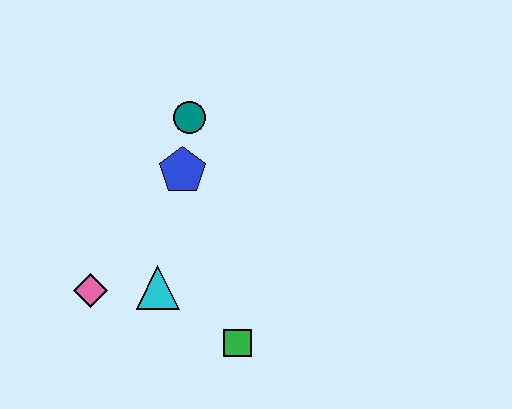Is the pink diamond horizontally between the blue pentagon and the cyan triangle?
No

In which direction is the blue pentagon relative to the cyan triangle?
The blue pentagon is above the cyan triangle.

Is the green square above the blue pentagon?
No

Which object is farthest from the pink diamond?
The teal circle is farthest from the pink diamond.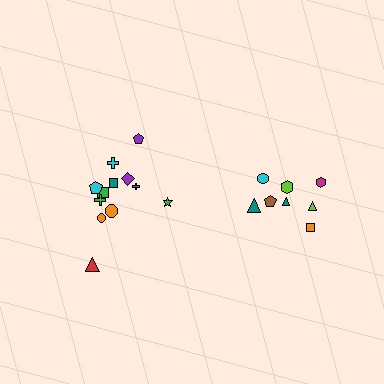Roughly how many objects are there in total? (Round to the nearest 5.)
Roughly 20 objects in total.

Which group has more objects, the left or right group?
The left group.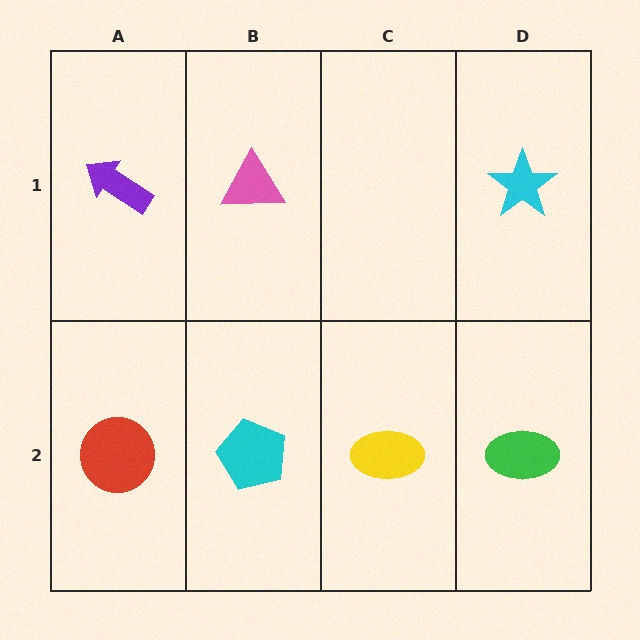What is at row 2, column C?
A yellow ellipse.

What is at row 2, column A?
A red circle.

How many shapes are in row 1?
3 shapes.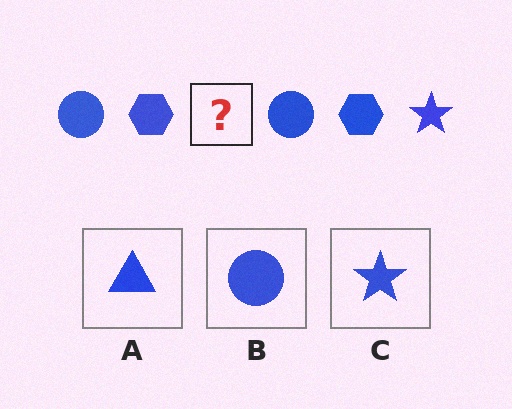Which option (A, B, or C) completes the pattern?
C.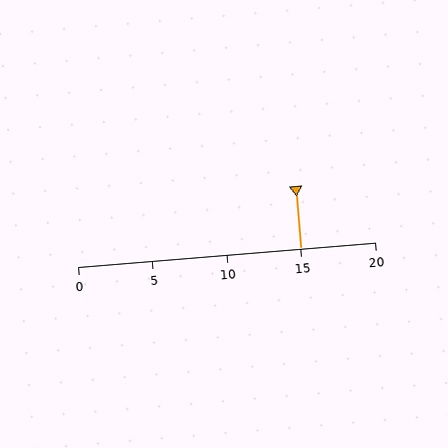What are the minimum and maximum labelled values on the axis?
The axis runs from 0 to 20.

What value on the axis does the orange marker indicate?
The marker indicates approximately 15.